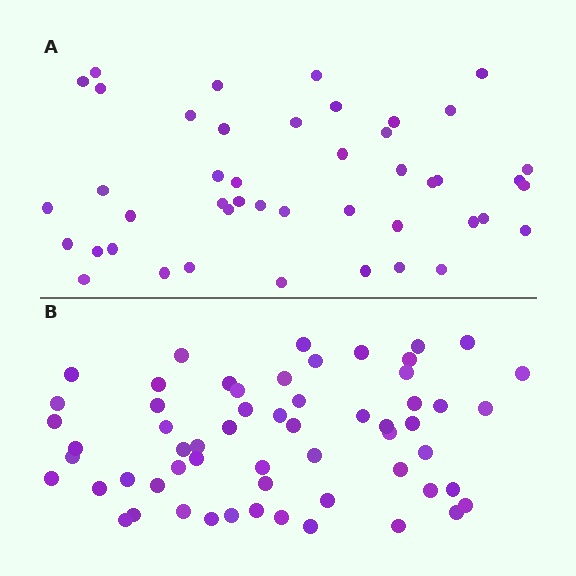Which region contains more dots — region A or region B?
Region B (the bottom region) has more dots.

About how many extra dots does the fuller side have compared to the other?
Region B has approximately 15 more dots than region A.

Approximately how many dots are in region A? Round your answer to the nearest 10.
About 40 dots. (The exact count is 45, which rounds to 40.)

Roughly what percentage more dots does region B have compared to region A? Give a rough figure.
About 30% more.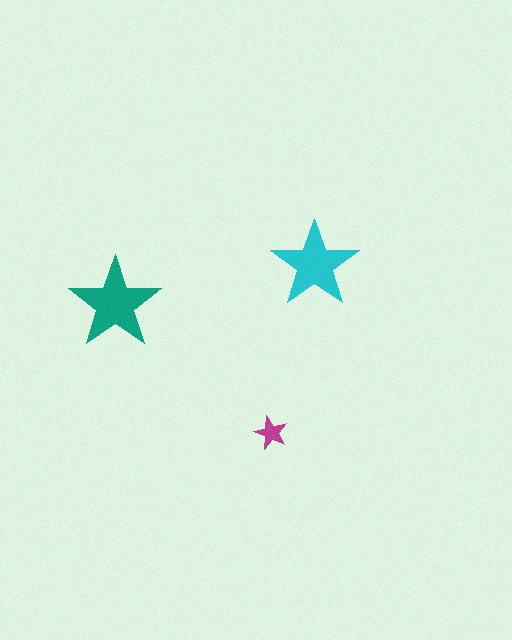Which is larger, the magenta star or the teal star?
The teal one.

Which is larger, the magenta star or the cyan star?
The cyan one.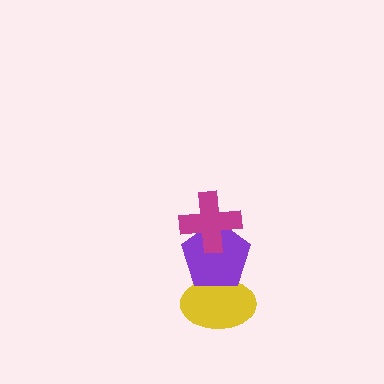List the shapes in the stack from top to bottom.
From top to bottom: the magenta cross, the purple pentagon, the yellow ellipse.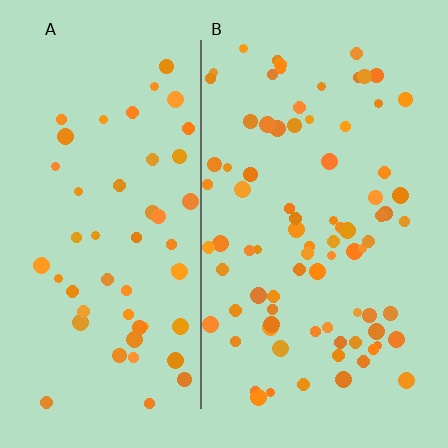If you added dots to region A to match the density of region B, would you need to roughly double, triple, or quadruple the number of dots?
Approximately double.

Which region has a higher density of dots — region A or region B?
B (the right).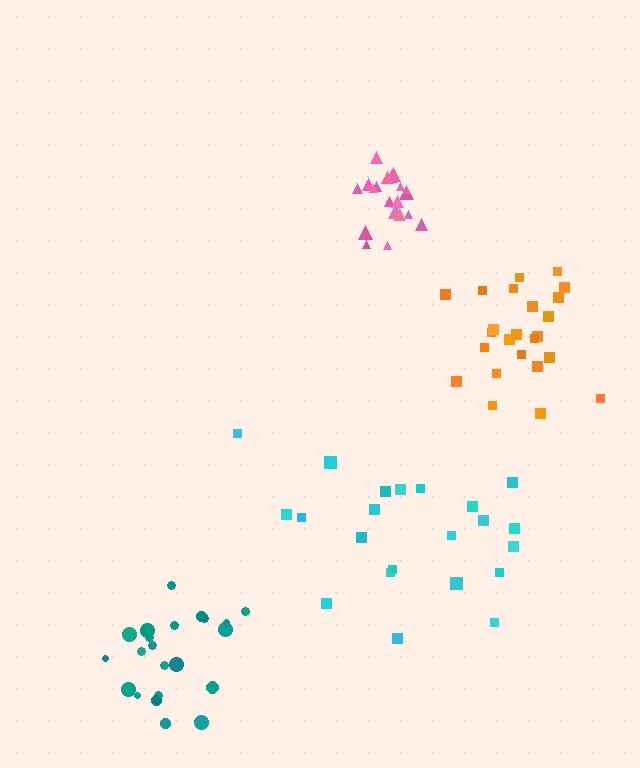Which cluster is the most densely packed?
Pink.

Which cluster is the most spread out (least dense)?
Cyan.